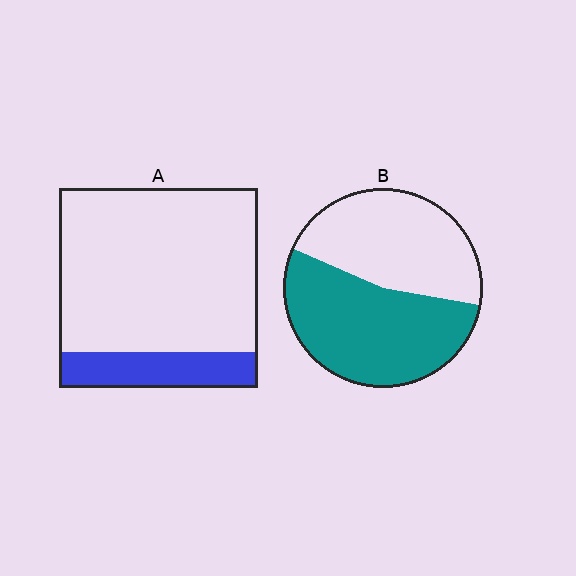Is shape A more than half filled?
No.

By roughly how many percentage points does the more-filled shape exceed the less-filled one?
By roughly 35 percentage points (B over A).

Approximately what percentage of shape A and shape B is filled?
A is approximately 20% and B is approximately 55%.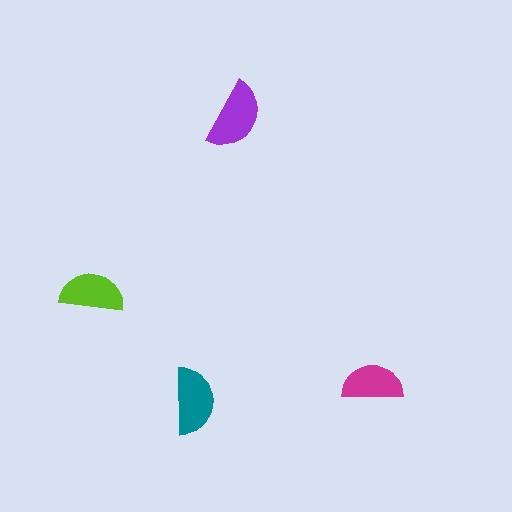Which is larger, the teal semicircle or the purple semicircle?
The purple one.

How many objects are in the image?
There are 4 objects in the image.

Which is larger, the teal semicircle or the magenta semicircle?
The teal one.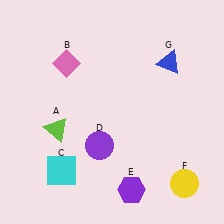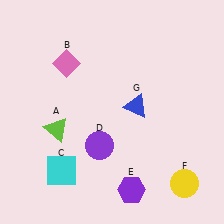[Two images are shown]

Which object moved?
The blue triangle (G) moved down.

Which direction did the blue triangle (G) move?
The blue triangle (G) moved down.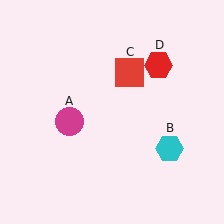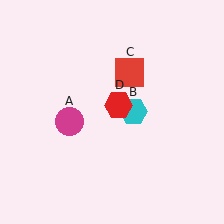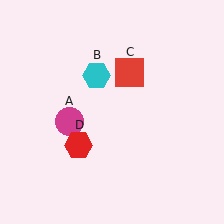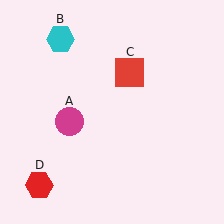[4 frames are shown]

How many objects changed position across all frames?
2 objects changed position: cyan hexagon (object B), red hexagon (object D).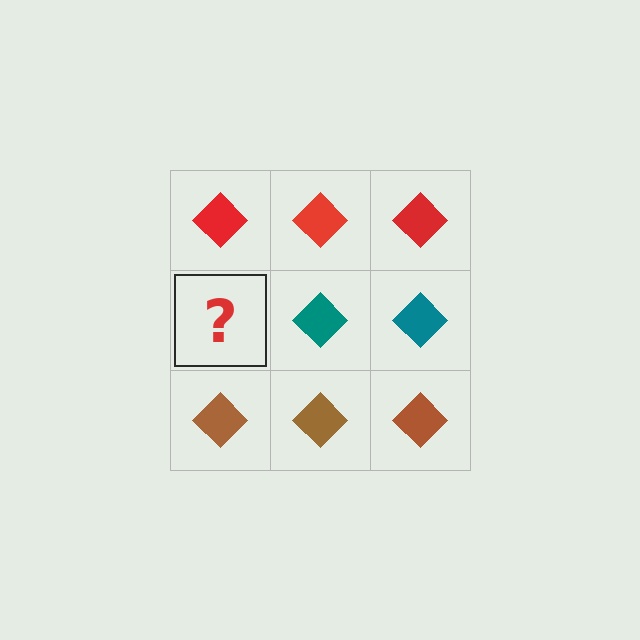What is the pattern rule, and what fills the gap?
The rule is that each row has a consistent color. The gap should be filled with a teal diamond.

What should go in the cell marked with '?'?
The missing cell should contain a teal diamond.